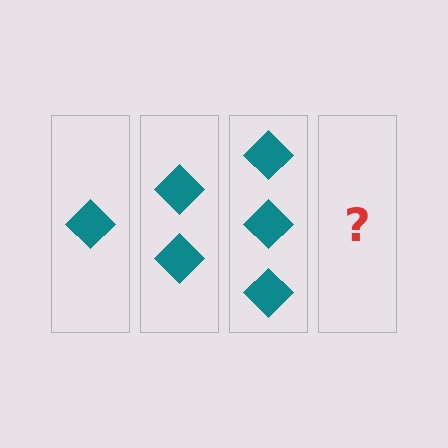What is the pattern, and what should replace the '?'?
The pattern is that each step adds one more diamond. The '?' should be 4 diamonds.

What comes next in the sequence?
The next element should be 4 diamonds.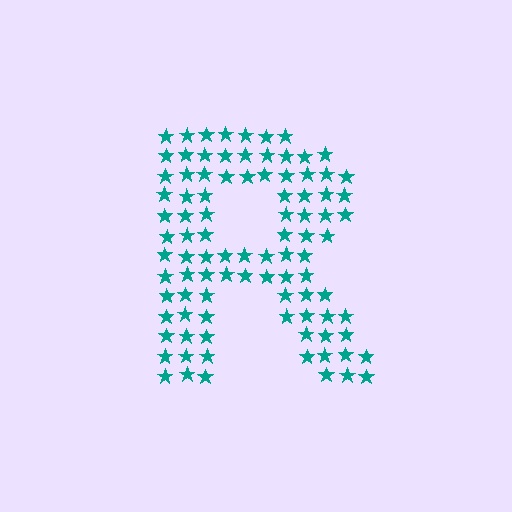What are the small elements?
The small elements are stars.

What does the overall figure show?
The overall figure shows the letter R.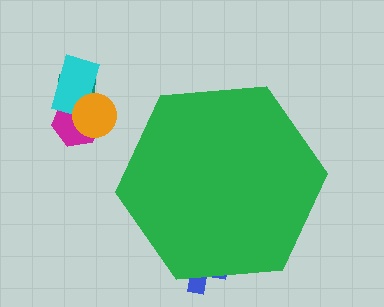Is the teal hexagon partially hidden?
No, the teal hexagon is fully visible.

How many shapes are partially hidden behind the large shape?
1 shape is partially hidden.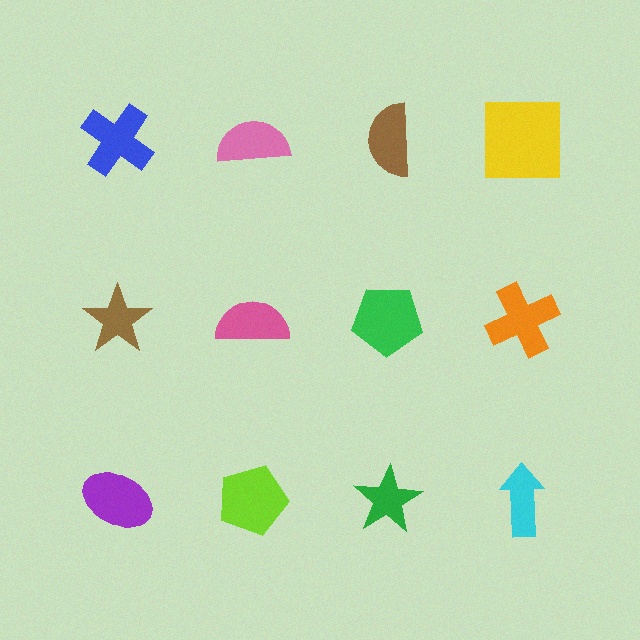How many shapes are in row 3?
4 shapes.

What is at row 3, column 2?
A lime pentagon.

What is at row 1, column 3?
A brown semicircle.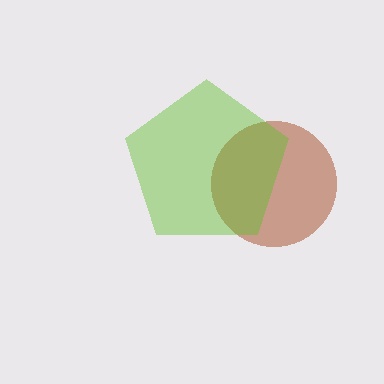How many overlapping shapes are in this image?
There are 2 overlapping shapes in the image.